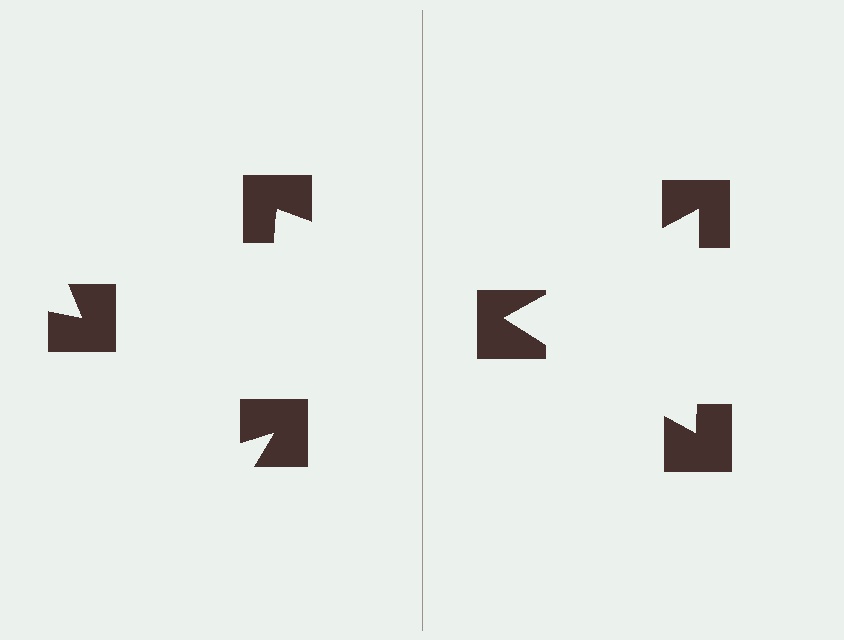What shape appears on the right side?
An illusory triangle.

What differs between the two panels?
The notched squares are positioned identically on both sides; only the wedge orientations differ. On the right they align to a triangle; on the left they are misaligned.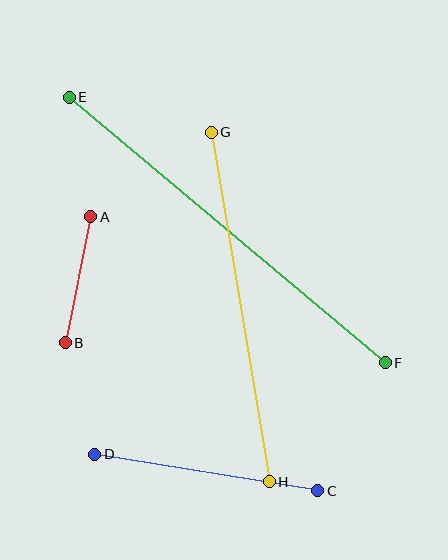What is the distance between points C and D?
The distance is approximately 226 pixels.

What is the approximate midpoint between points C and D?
The midpoint is at approximately (206, 473) pixels.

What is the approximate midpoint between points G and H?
The midpoint is at approximately (240, 307) pixels.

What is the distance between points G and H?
The distance is approximately 354 pixels.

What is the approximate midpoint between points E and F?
The midpoint is at approximately (227, 230) pixels.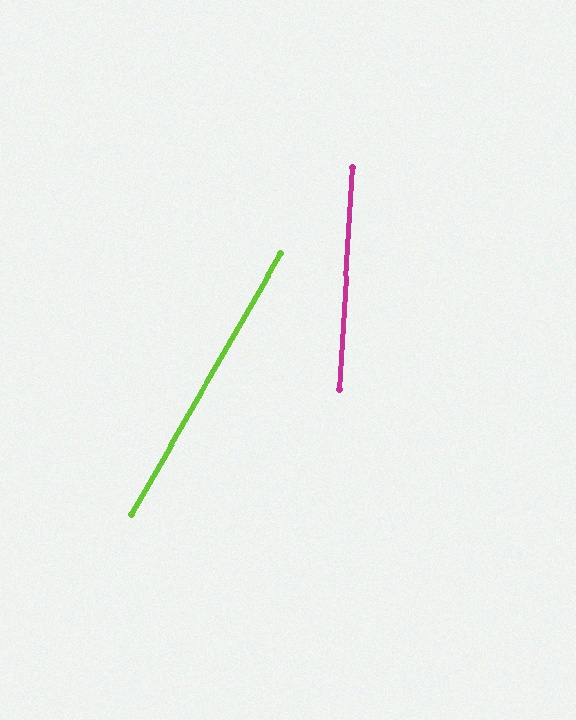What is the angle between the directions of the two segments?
Approximately 27 degrees.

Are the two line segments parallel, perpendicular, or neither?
Neither parallel nor perpendicular — they differ by about 27°.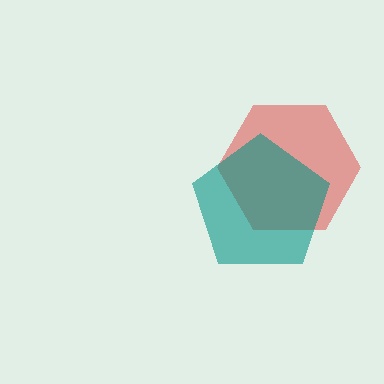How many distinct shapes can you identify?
There are 2 distinct shapes: a red hexagon, a teal pentagon.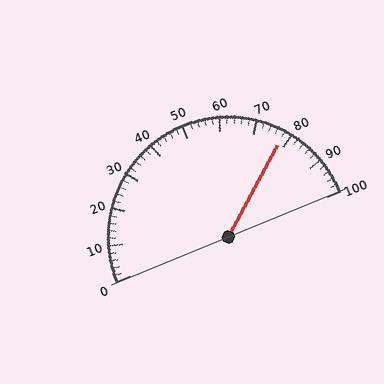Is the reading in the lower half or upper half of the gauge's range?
The reading is in the upper half of the range (0 to 100).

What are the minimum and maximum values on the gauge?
The gauge ranges from 0 to 100.